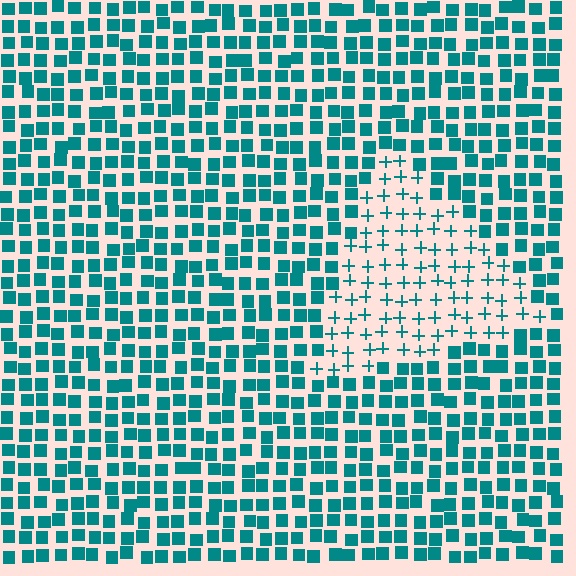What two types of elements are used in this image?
The image uses plus signs inside the triangle region and squares outside it.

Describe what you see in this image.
The image is filled with small teal elements arranged in a uniform grid. A triangle-shaped region contains plus signs, while the surrounding area contains squares. The boundary is defined purely by the change in element shape.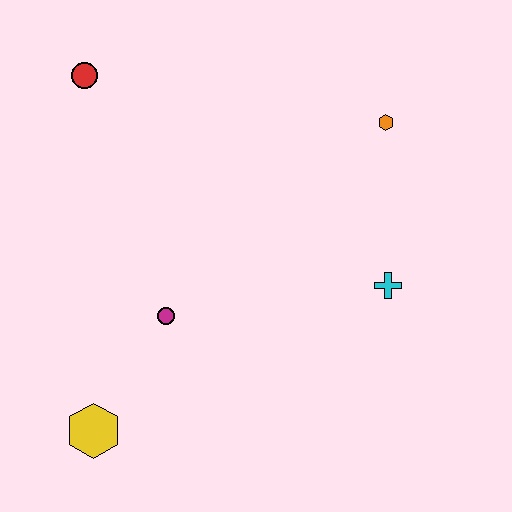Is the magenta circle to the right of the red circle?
Yes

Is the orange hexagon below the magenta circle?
No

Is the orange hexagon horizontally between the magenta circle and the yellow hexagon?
No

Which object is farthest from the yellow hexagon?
The orange hexagon is farthest from the yellow hexagon.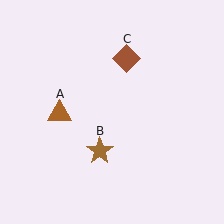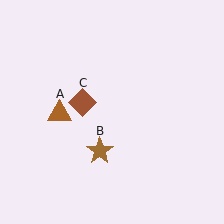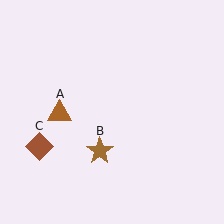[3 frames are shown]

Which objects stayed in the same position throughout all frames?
Brown triangle (object A) and brown star (object B) remained stationary.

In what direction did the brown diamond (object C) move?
The brown diamond (object C) moved down and to the left.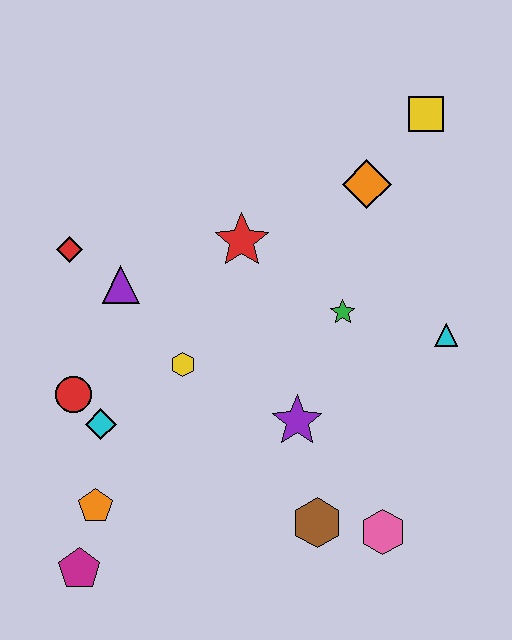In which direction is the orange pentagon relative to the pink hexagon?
The orange pentagon is to the left of the pink hexagon.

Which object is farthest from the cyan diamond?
The yellow square is farthest from the cyan diamond.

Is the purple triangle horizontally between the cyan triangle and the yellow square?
No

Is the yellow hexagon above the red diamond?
No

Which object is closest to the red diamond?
The purple triangle is closest to the red diamond.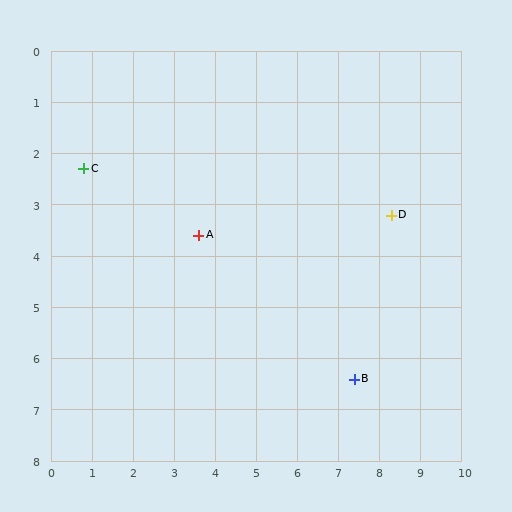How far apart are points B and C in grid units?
Points B and C are about 7.8 grid units apart.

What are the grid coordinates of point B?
Point B is at approximately (7.4, 6.4).